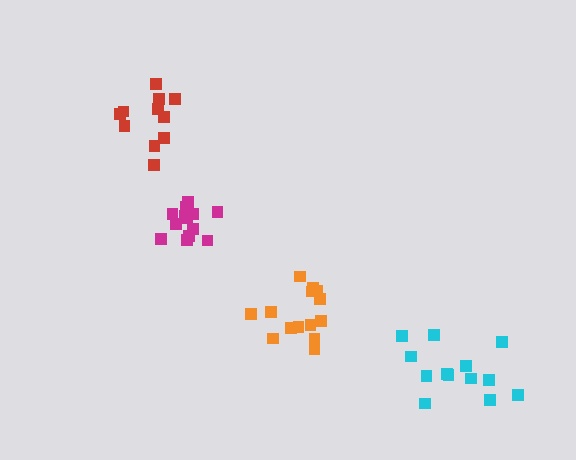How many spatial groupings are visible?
There are 4 spatial groupings.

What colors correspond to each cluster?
The clusters are colored: magenta, orange, red, cyan.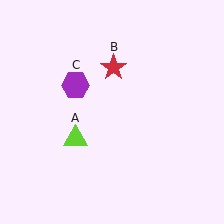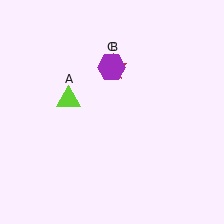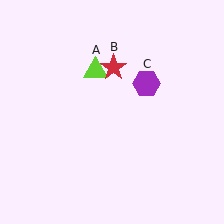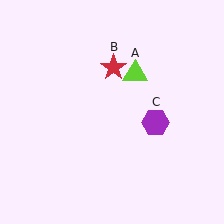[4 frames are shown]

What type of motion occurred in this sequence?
The lime triangle (object A), purple hexagon (object C) rotated clockwise around the center of the scene.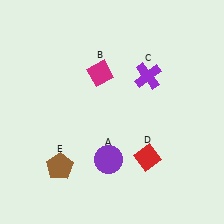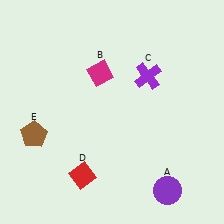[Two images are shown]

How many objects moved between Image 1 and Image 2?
3 objects moved between the two images.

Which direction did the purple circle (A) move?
The purple circle (A) moved right.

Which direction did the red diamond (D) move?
The red diamond (D) moved left.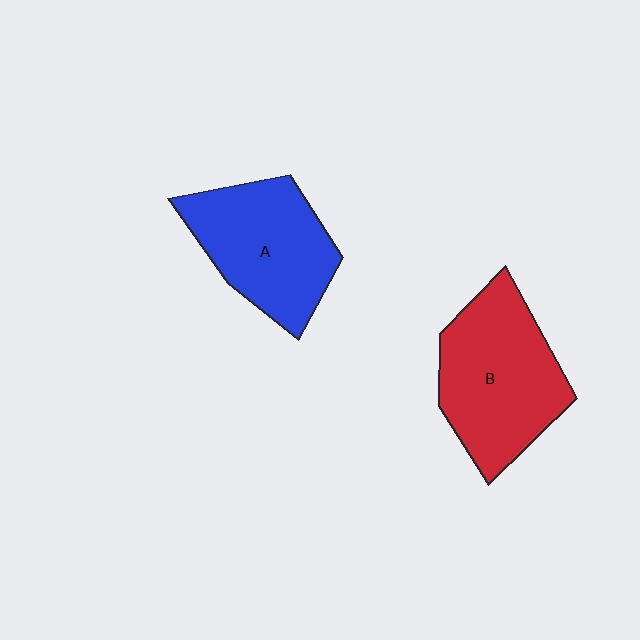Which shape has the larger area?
Shape B (red).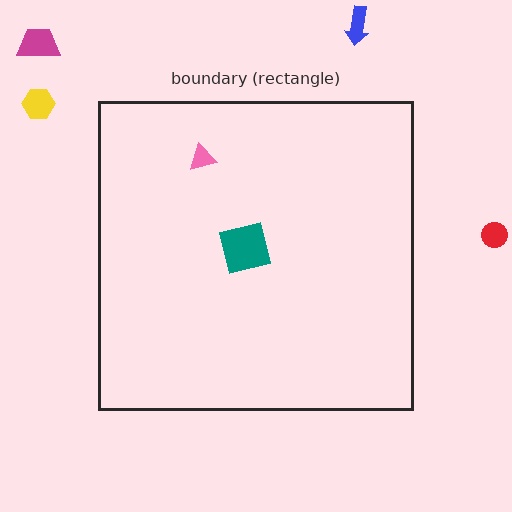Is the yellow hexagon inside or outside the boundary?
Outside.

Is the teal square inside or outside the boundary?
Inside.